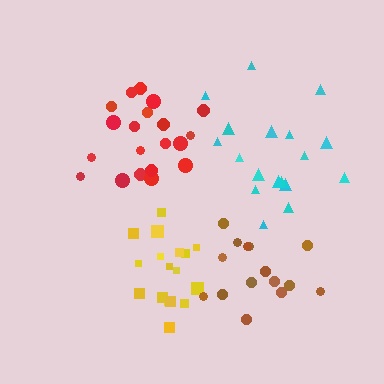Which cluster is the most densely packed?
Red.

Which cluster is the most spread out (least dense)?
Cyan.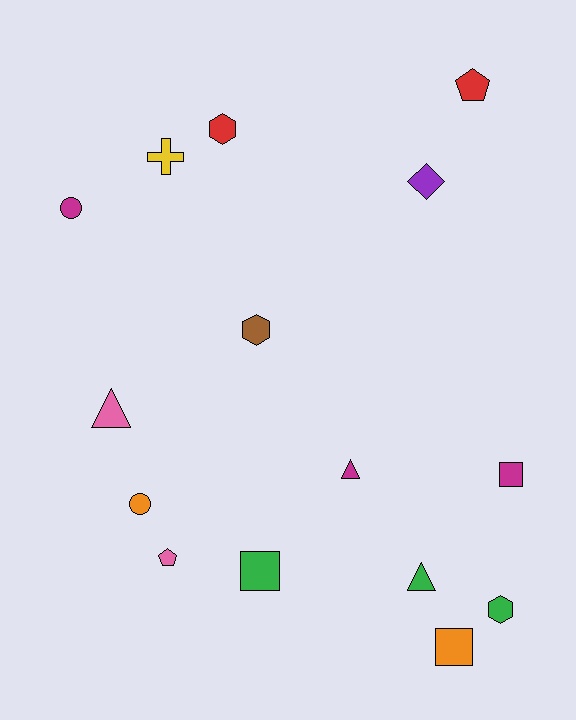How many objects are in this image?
There are 15 objects.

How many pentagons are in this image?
There are 2 pentagons.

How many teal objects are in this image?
There are no teal objects.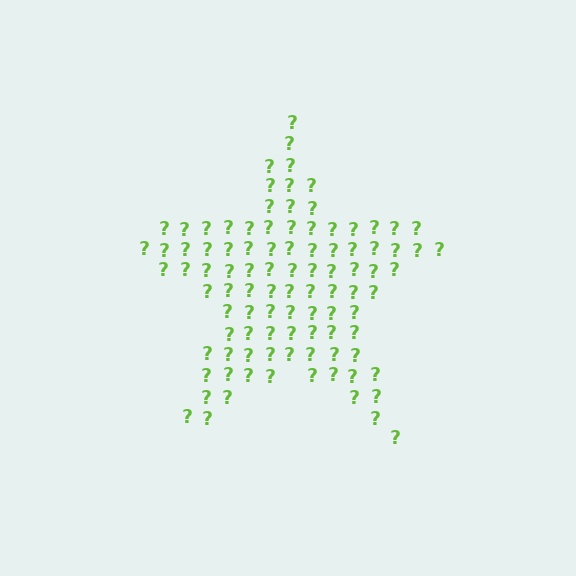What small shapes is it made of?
It is made of small question marks.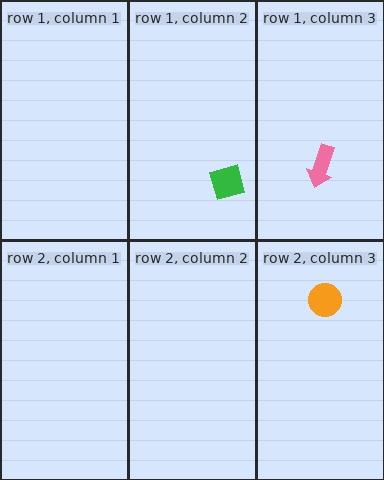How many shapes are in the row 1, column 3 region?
1.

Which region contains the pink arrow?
The row 1, column 3 region.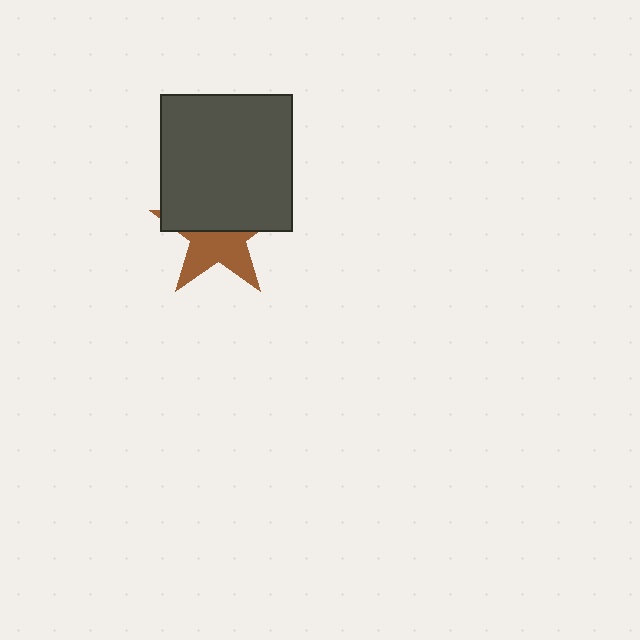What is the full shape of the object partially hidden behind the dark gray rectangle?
The partially hidden object is a brown star.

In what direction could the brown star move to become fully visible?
The brown star could move down. That would shift it out from behind the dark gray rectangle entirely.